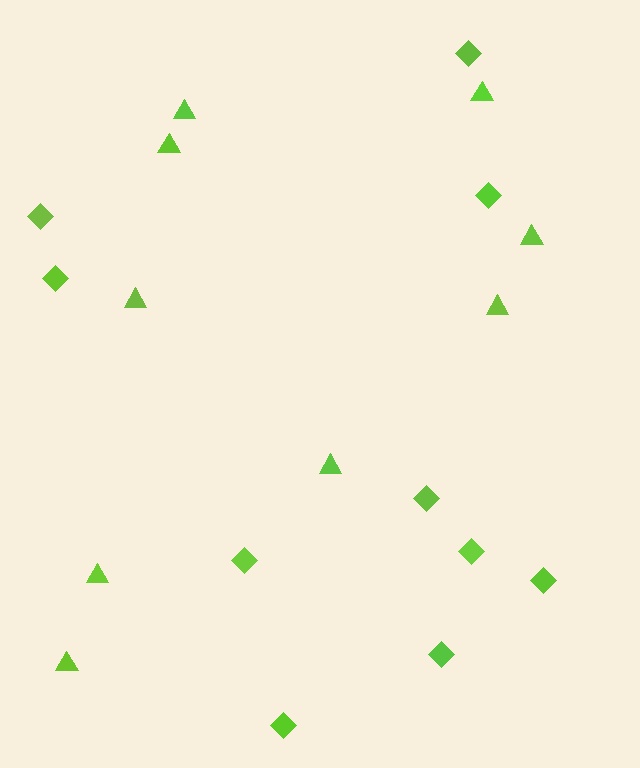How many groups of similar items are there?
There are 2 groups: one group of diamonds (10) and one group of triangles (9).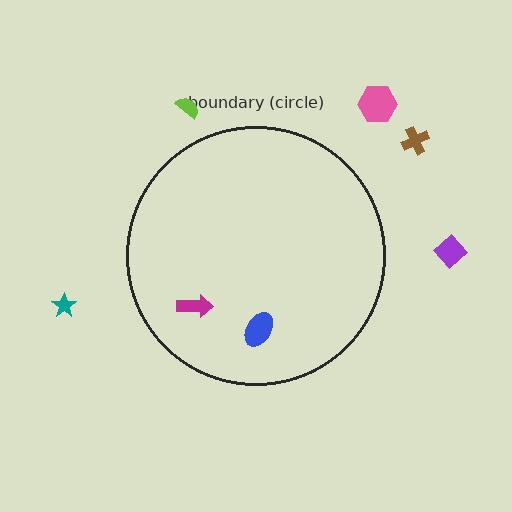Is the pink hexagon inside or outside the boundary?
Outside.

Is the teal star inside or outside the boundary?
Outside.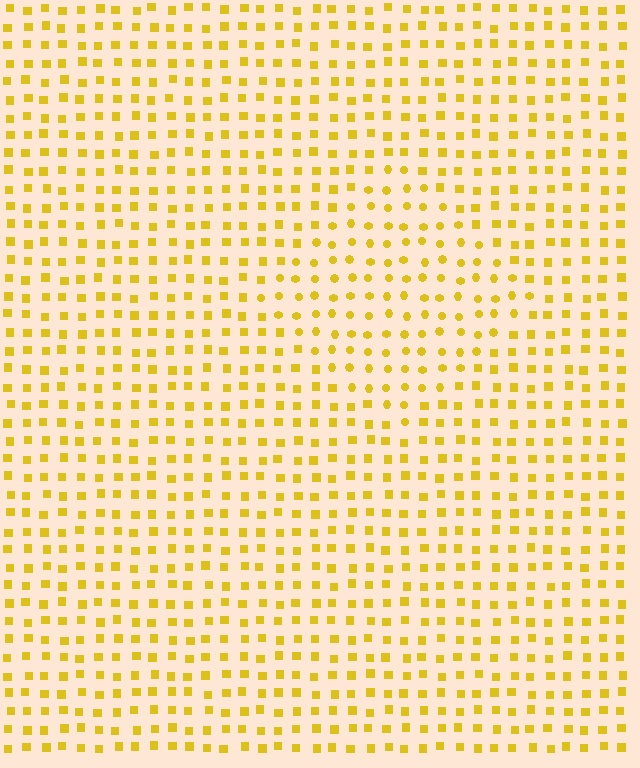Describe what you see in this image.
The image is filled with small yellow elements arranged in a uniform grid. A diamond-shaped region contains circles, while the surrounding area contains squares. The boundary is defined purely by the change in element shape.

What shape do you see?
I see a diamond.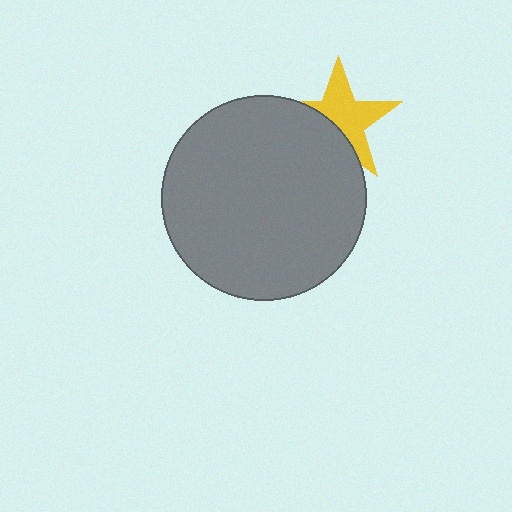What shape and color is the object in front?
The object in front is a gray circle.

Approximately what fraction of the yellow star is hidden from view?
Roughly 41% of the yellow star is hidden behind the gray circle.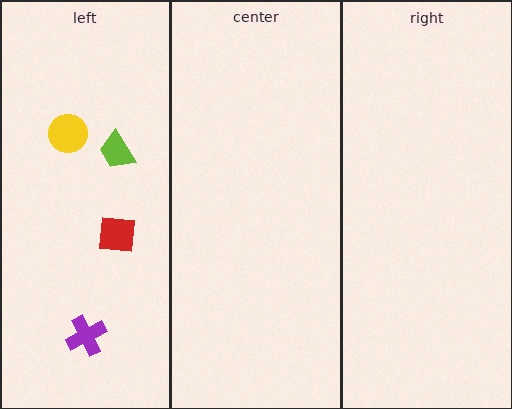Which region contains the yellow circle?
The left region.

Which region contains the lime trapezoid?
The left region.